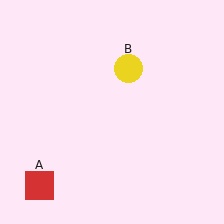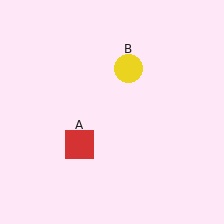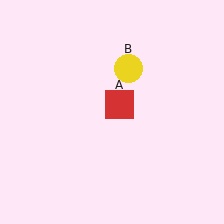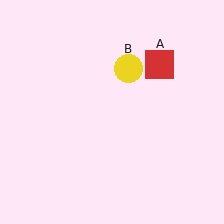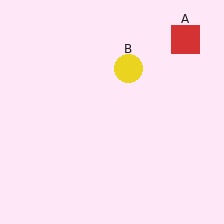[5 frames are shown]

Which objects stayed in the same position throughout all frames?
Yellow circle (object B) remained stationary.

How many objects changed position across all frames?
1 object changed position: red square (object A).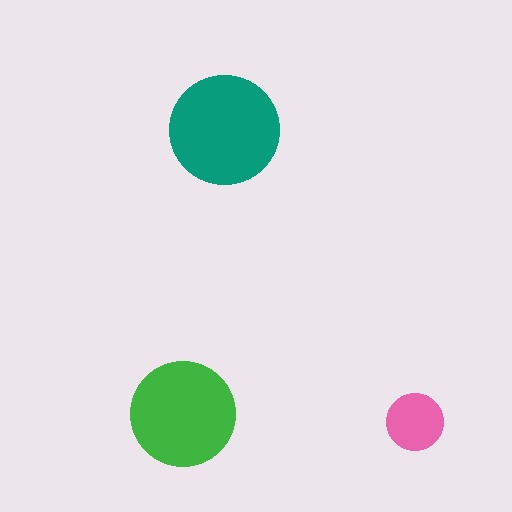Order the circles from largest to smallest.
the teal one, the green one, the pink one.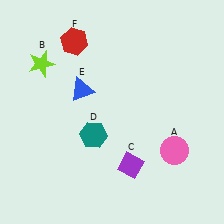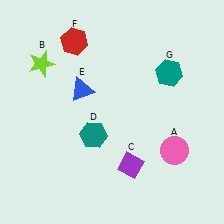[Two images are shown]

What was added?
A teal hexagon (G) was added in Image 2.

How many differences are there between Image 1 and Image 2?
There is 1 difference between the two images.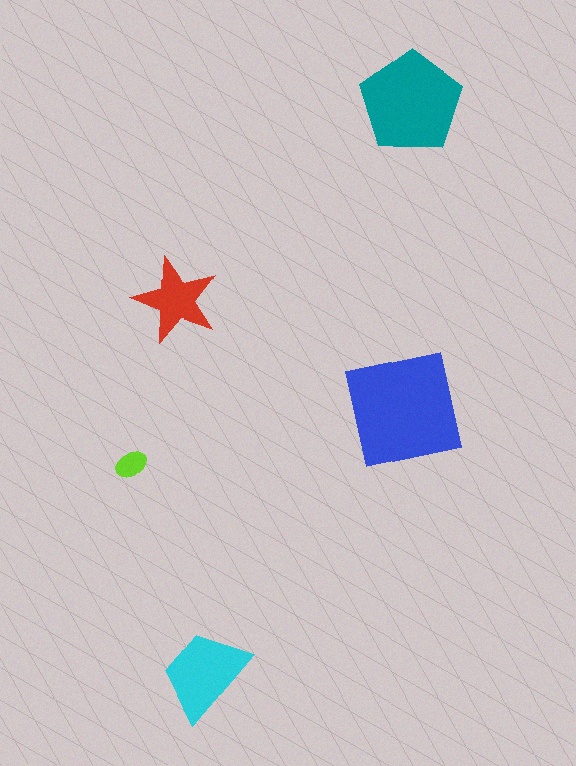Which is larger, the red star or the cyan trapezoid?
The cyan trapezoid.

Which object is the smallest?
The lime ellipse.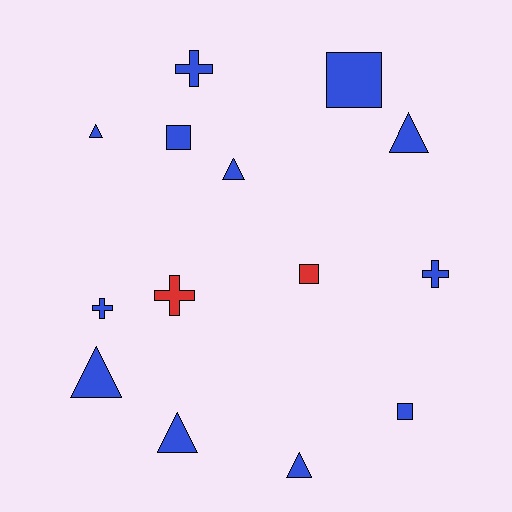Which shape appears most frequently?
Triangle, with 6 objects.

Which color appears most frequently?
Blue, with 12 objects.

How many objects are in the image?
There are 14 objects.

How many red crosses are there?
There is 1 red cross.